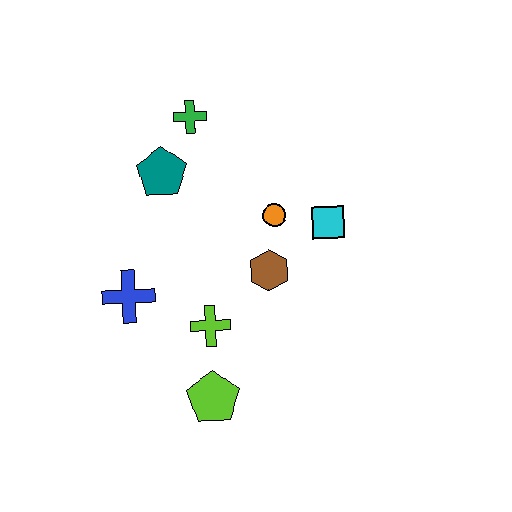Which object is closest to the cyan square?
The orange circle is closest to the cyan square.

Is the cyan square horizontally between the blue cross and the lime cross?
No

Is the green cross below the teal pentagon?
No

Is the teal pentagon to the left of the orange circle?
Yes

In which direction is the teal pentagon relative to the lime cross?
The teal pentagon is above the lime cross.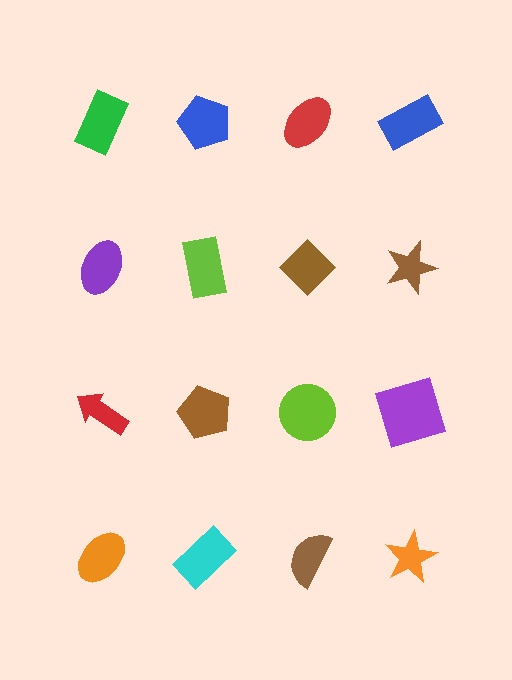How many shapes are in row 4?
4 shapes.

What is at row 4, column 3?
A brown semicircle.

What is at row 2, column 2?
A lime rectangle.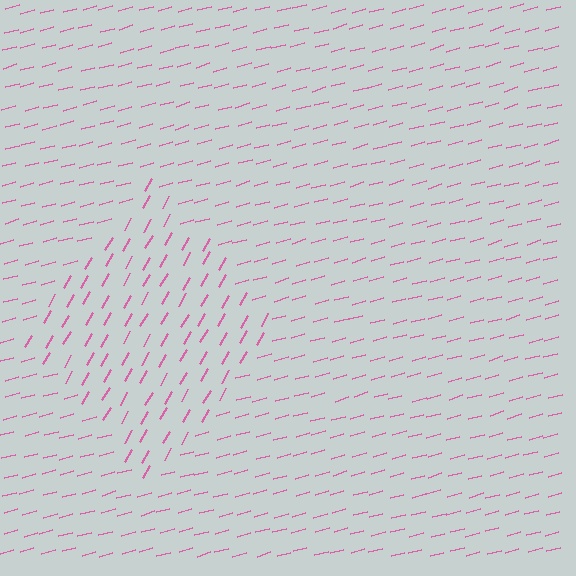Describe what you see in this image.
The image is filled with small pink line segments. A diamond region in the image has lines oriented differently from the surrounding lines, creating a visible texture boundary.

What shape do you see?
I see a diamond.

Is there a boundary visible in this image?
Yes, there is a texture boundary formed by a change in line orientation.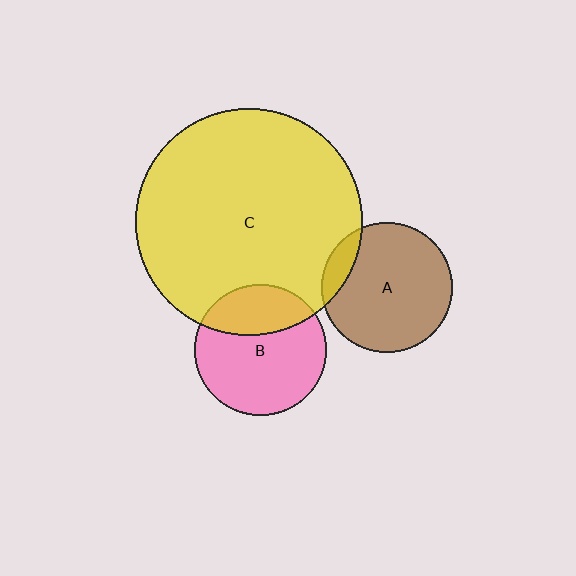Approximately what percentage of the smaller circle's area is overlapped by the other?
Approximately 30%.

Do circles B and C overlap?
Yes.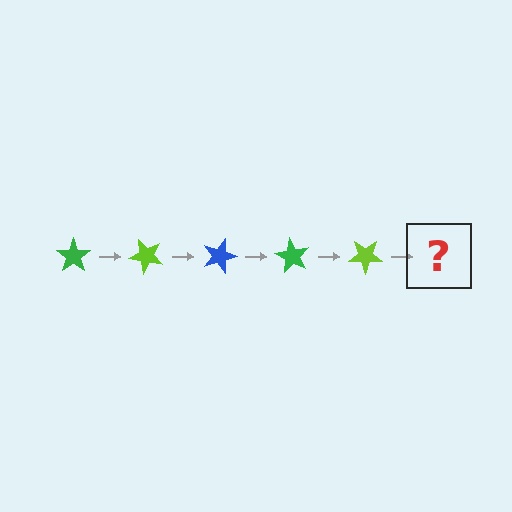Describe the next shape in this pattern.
It should be a blue star, rotated 225 degrees from the start.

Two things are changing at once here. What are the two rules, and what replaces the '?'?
The two rules are that it rotates 45 degrees each step and the color cycles through green, lime, and blue. The '?' should be a blue star, rotated 225 degrees from the start.